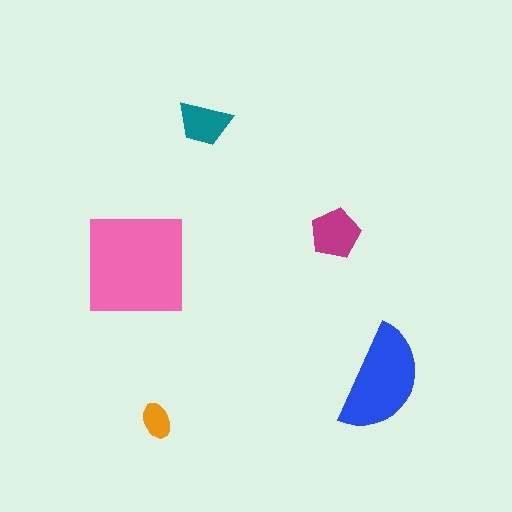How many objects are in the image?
There are 5 objects in the image.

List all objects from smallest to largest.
The orange ellipse, the teal trapezoid, the magenta pentagon, the blue semicircle, the pink square.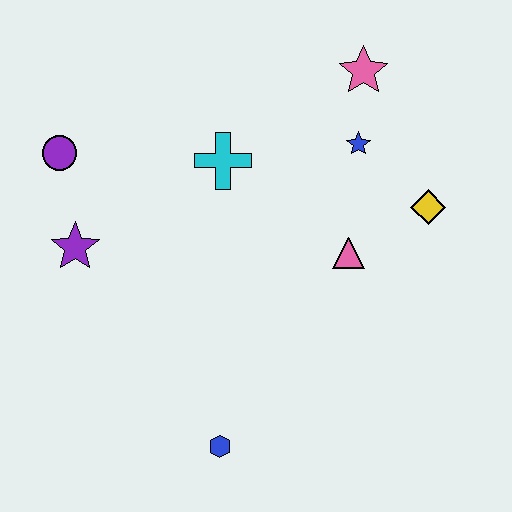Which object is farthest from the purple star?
The yellow diamond is farthest from the purple star.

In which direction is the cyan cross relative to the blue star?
The cyan cross is to the left of the blue star.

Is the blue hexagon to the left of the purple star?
No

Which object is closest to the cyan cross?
The blue star is closest to the cyan cross.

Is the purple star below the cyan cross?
Yes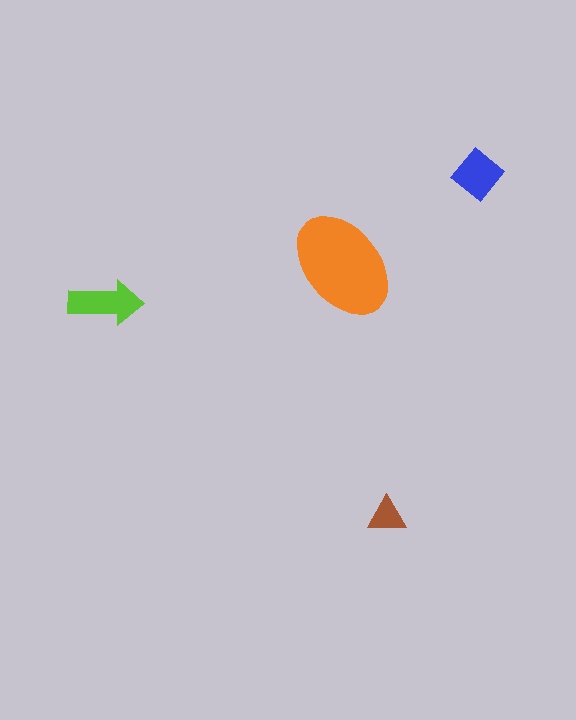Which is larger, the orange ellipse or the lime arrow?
The orange ellipse.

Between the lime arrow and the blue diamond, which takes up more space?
The lime arrow.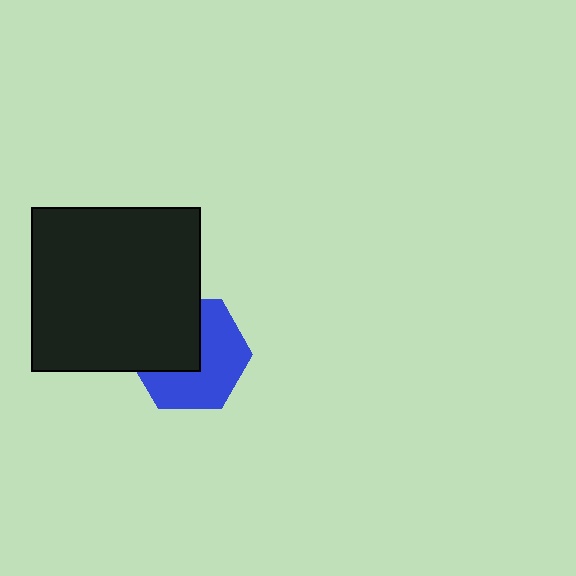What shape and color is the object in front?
The object in front is a black rectangle.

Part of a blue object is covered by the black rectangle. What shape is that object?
It is a hexagon.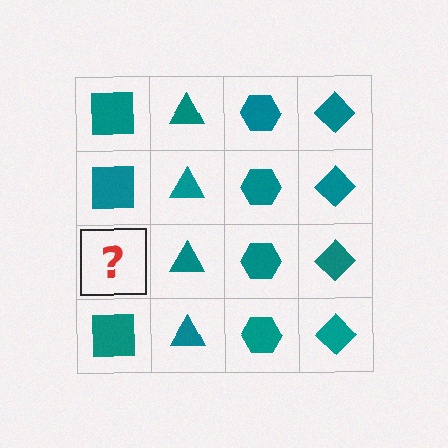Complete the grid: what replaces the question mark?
The question mark should be replaced with a teal square.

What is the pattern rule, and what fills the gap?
The rule is that each column has a consistent shape. The gap should be filled with a teal square.